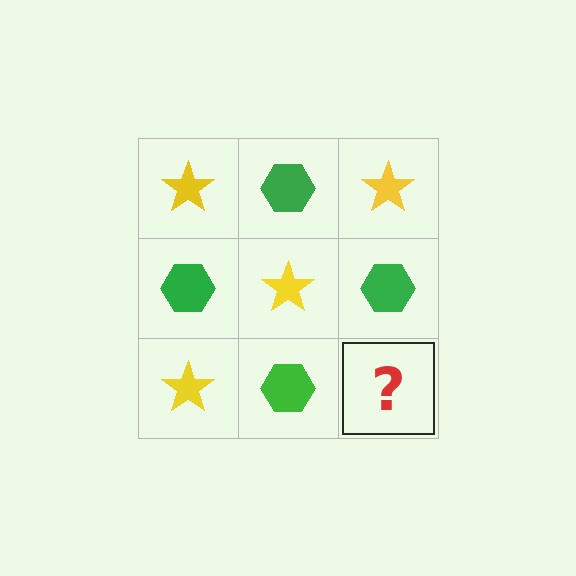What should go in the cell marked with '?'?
The missing cell should contain a yellow star.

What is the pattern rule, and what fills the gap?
The rule is that it alternates yellow star and green hexagon in a checkerboard pattern. The gap should be filled with a yellow star.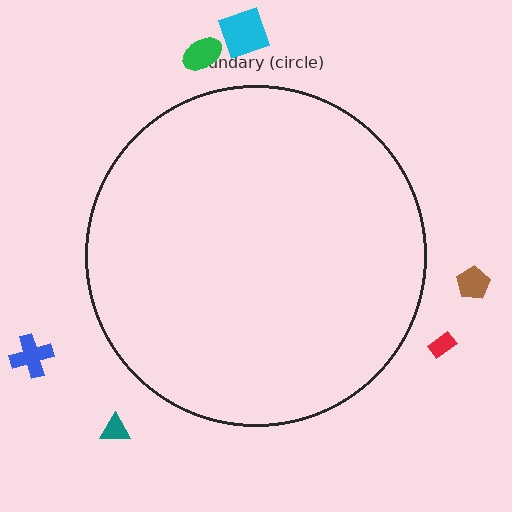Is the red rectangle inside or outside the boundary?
Outside.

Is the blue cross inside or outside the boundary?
Outside.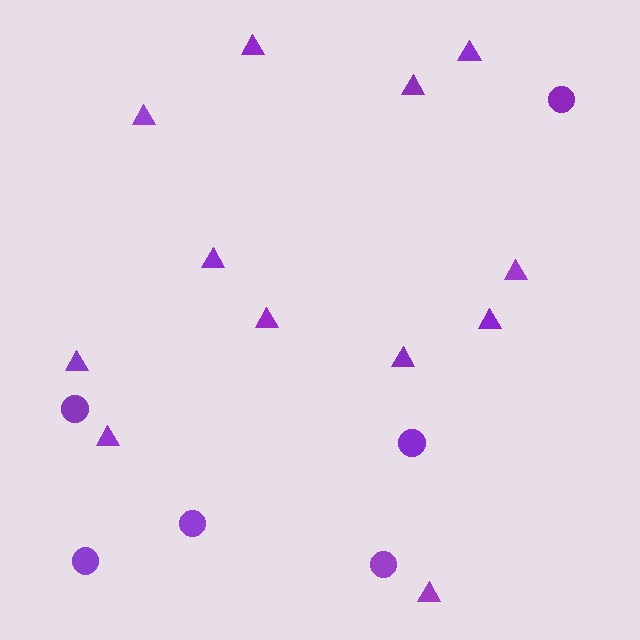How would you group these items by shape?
There are 2 groups: one group of triangles (12) and one group of circles (6).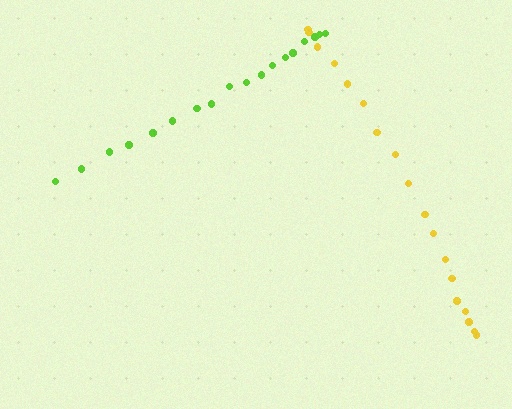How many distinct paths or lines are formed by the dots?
There are 2 distinct paths.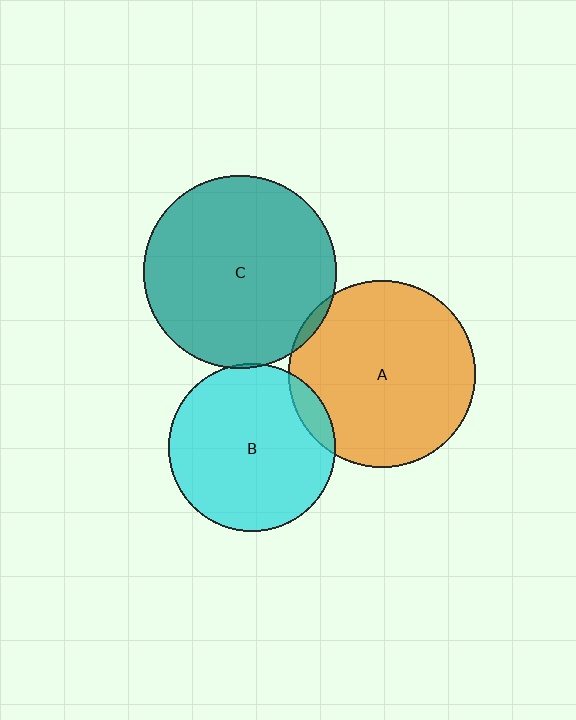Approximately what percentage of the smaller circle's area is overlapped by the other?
Approximately 10%.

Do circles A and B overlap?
Yes.